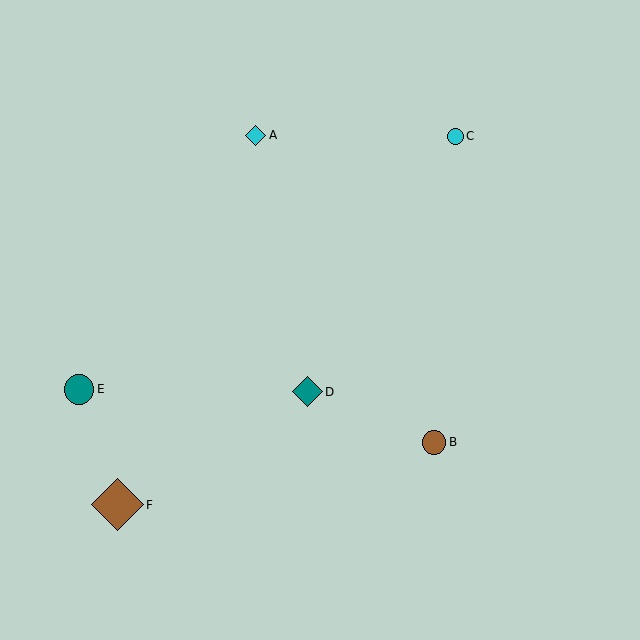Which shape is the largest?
The brown diamond (labeled F) is the largest.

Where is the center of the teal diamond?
The center of the teal diamond is at (307, 392).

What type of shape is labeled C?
Shape C is a cyan circle.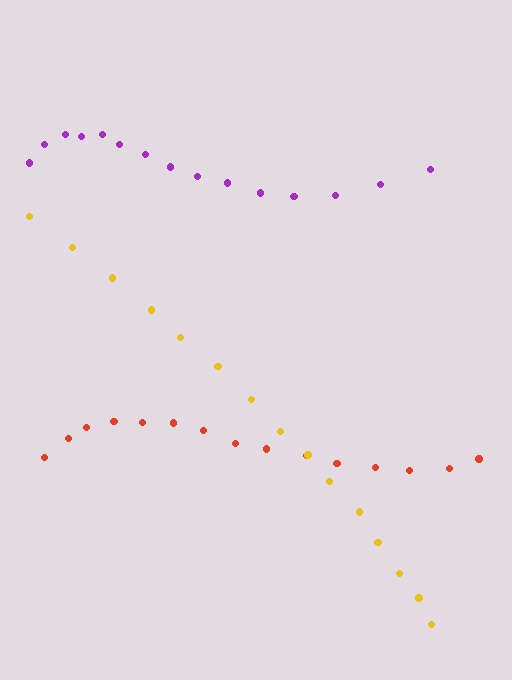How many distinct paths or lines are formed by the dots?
There are 3 distinct paths.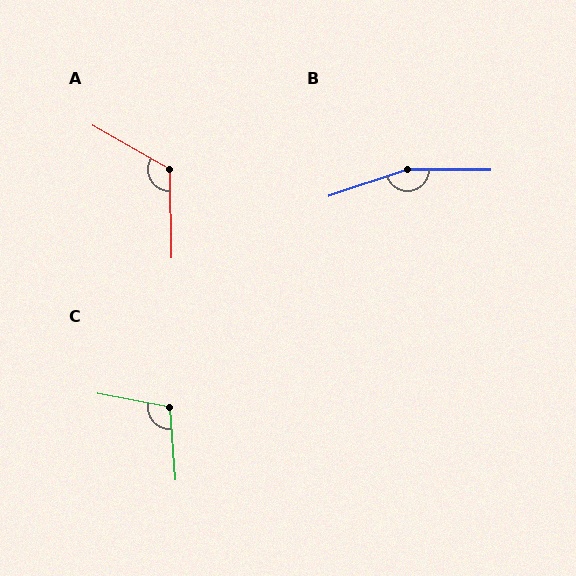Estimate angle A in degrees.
Approximately 121 degrees.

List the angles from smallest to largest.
C (105°), A (121°), B (161°).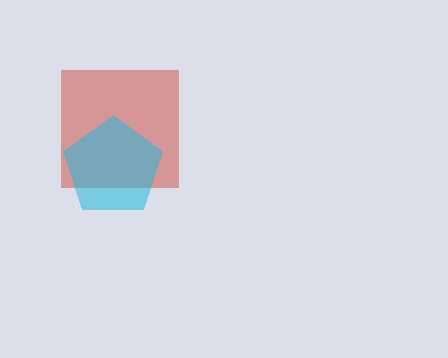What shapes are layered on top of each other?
The layered shapes are: a red square, a cyan pentagon.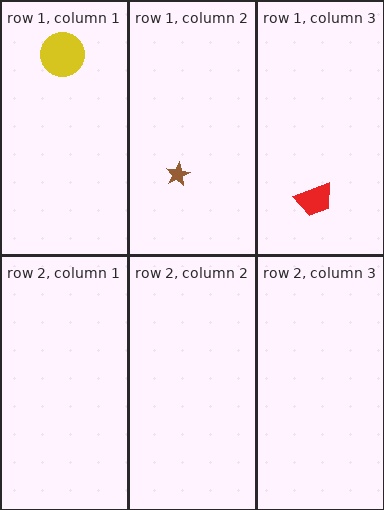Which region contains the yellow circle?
The row 1, column 1 region.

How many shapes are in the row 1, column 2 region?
1.